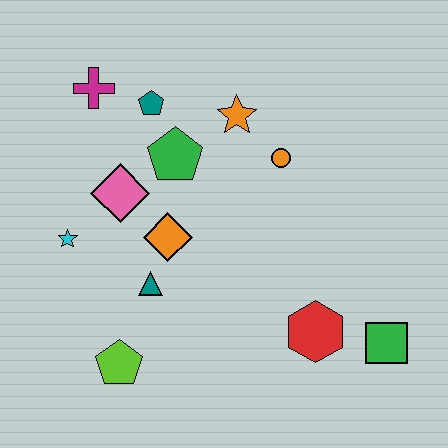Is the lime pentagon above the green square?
No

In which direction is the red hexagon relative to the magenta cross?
The red hexagon is below the magenta cross.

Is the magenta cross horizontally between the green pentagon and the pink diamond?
No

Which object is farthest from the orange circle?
The lime pentagon is farthest from the orange circle.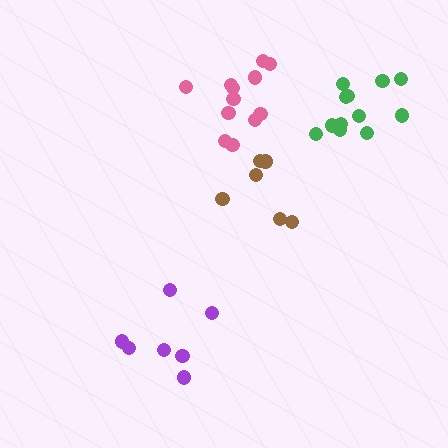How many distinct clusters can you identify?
There are 4 distinct clusters.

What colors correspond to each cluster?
The clusters are colored: green, pink, purple, brown.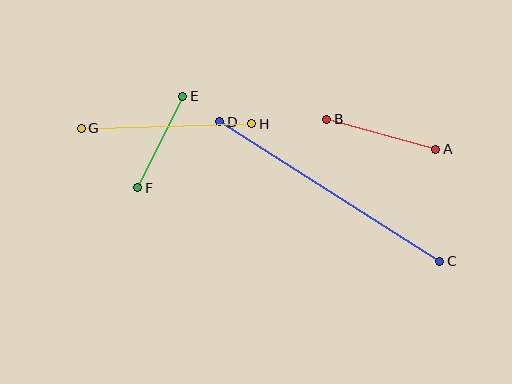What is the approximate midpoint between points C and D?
The midpoint is at approximately (330, 191) pixels.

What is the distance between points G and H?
The distance is approximately 171 pixels.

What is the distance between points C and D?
The distance is approximately 260 pixels.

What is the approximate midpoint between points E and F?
The midpoint is at approximately (160, 142) pixels.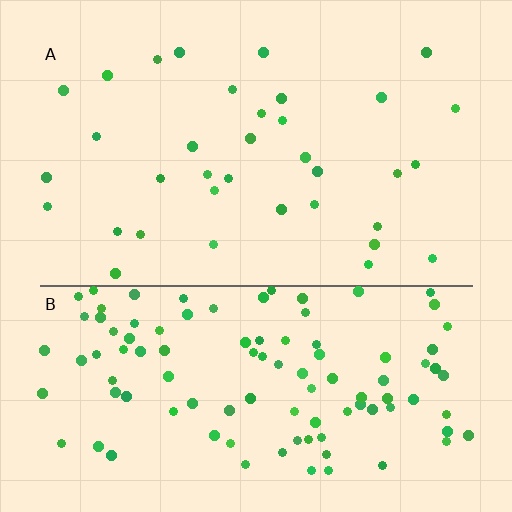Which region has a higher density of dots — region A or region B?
B (the bottom).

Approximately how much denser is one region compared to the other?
Approximately 3.0× — region B over region A.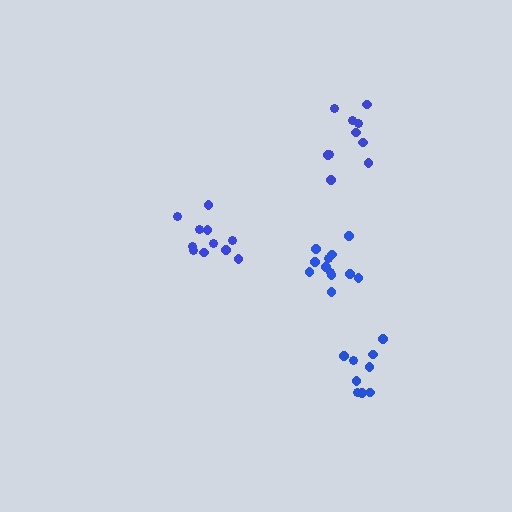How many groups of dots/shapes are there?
There are 4 groups.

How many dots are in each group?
Group 1: 9 dots, Group 2: 11 dots, Group 3: 10 dots, Group 4: 12 dots (42 total).